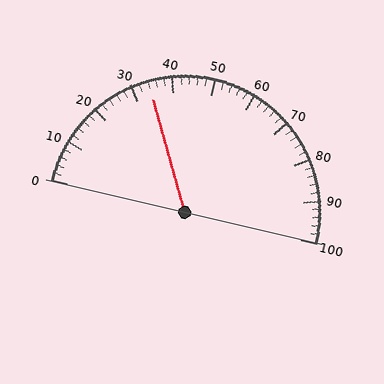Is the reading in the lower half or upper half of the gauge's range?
The reading is in the lower half of the range (0 to 100).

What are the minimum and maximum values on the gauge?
The gauge ranges from 0 to 100.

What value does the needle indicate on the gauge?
The needle indicates approximately 34.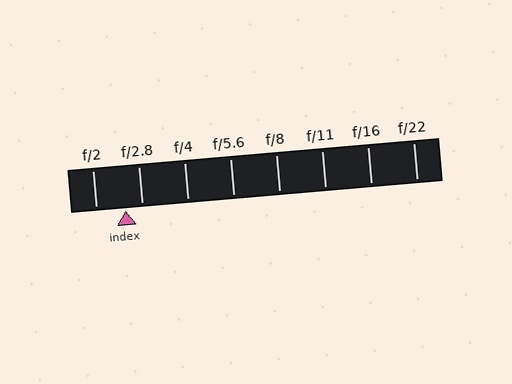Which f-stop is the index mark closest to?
The index mark is closest to f/2.8.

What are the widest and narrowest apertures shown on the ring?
The widest aperture shown is f/2 and the narrowest is f/22.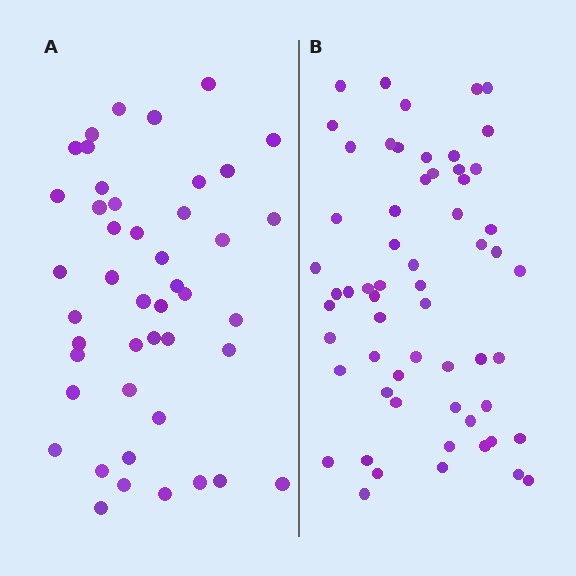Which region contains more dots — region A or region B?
Region B (the right region) has more dots.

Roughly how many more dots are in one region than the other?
Region B has approximately 15 more dots than region A.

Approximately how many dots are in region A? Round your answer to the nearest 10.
About 40 dots. (The exact count is 45, which rounds to 40.)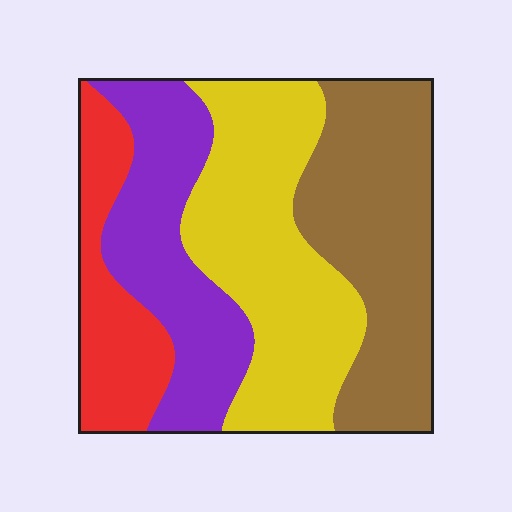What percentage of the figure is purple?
Purple covers 23% of the figure.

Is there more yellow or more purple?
Yellow.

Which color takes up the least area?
Red, at roughly 15%.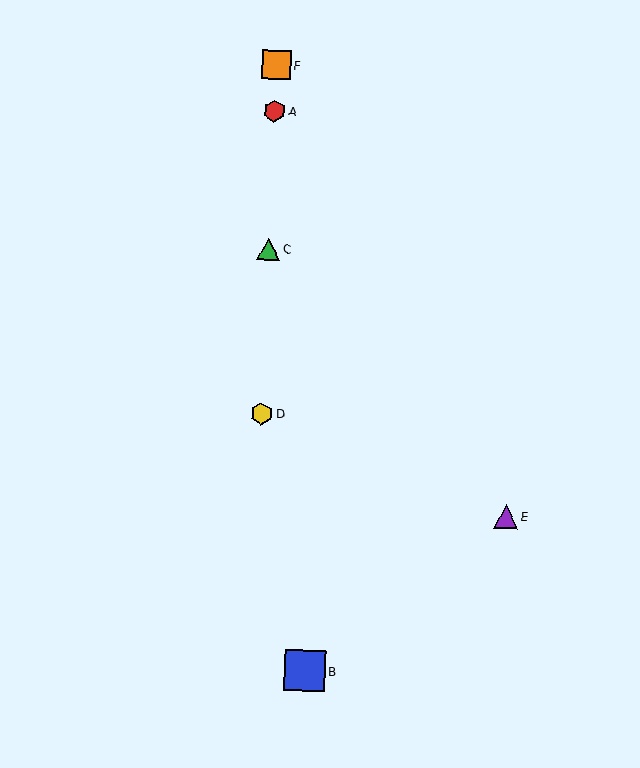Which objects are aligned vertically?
Objects A, C, D, F are aligned vertically.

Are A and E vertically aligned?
No, A is at x≈274 and E is at x≈506.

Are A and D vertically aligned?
Yes, both are at x≈274.